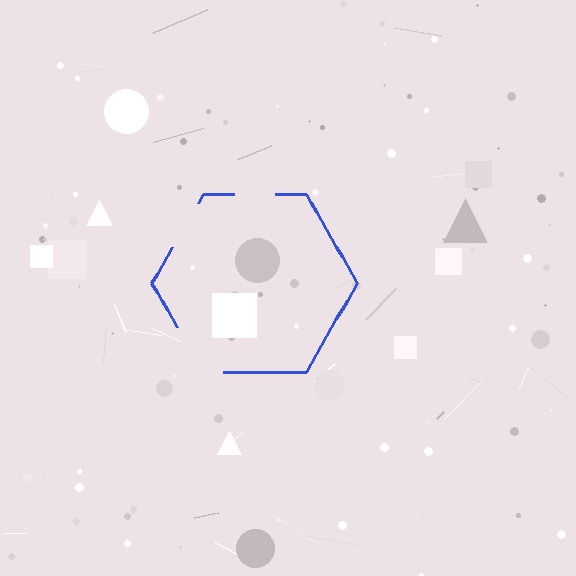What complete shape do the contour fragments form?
The contour fragments form a hexagon.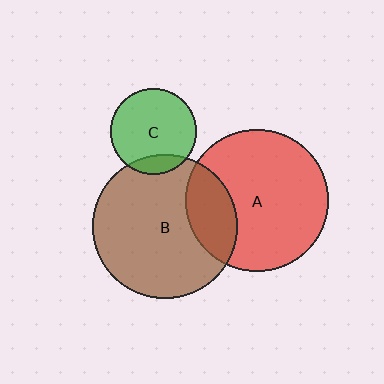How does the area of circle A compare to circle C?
Approximately 2.7 times.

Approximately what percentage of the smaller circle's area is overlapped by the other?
Approximately 15%.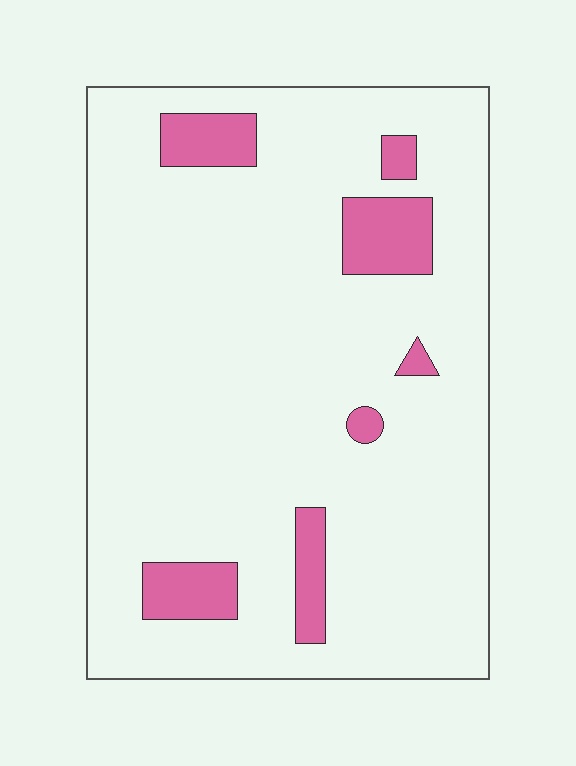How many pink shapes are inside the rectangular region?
7.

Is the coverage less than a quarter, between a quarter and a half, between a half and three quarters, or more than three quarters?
Less than a quarter.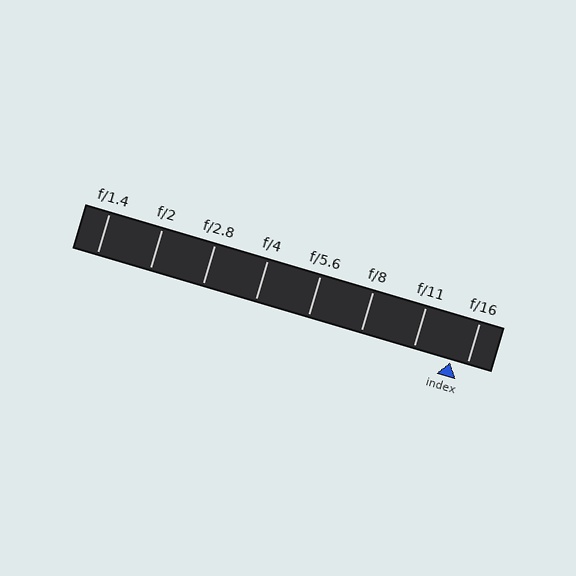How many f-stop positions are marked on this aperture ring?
There are 8 f-stop positions marked.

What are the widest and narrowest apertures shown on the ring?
The widest aperture shown is f/1.4 and the narrowest is f/16.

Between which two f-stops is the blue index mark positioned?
The index mark is between f/11 and f/16.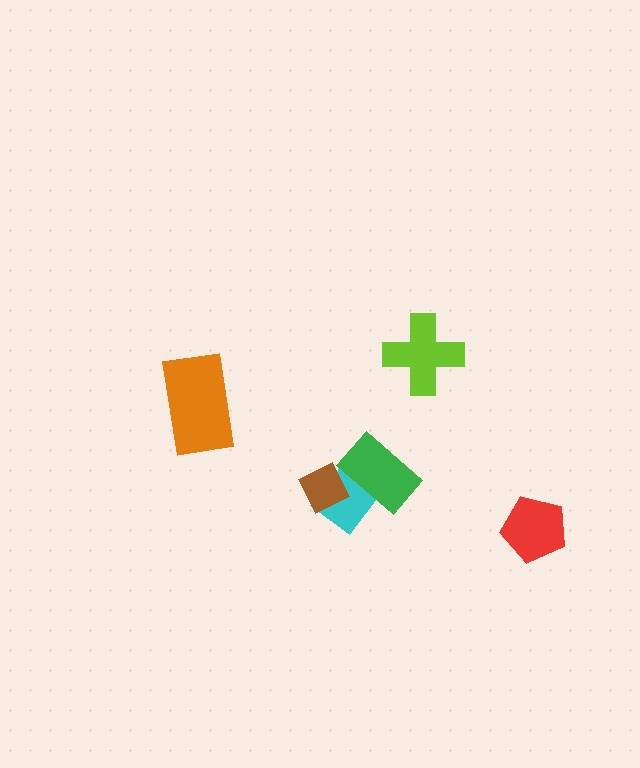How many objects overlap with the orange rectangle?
0 objects overlap with the orange rectangle.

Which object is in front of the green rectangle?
The brown diamond is in front of the green rectangle.